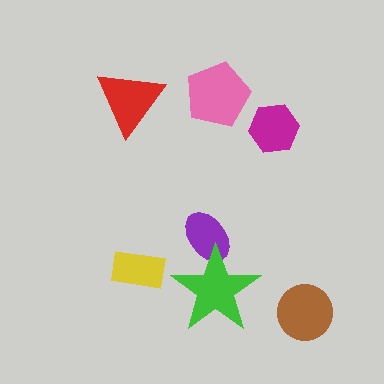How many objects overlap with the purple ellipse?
1 object overlaps with the purple ellipse.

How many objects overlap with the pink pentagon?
0 objects overlap with the pink pentagon.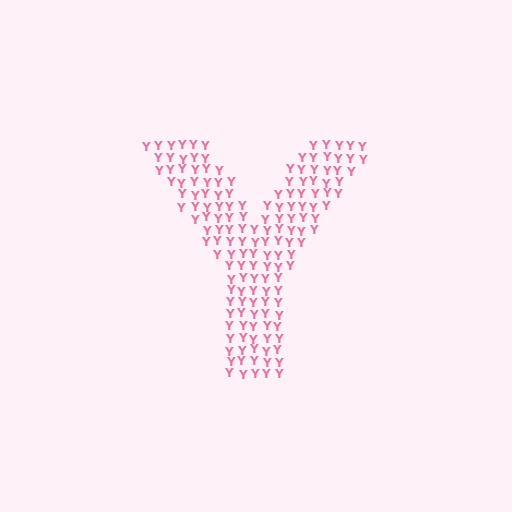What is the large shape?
The large shape is the letter Y.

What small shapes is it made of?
It is made of small letter Y's.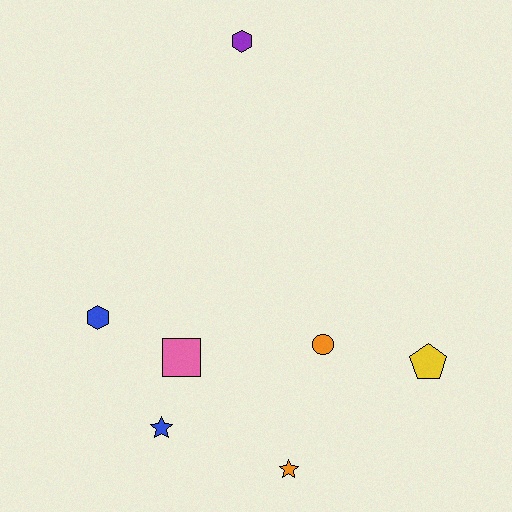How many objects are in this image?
There are 7 objects.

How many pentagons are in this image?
There is 1 pentagon.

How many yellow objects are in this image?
There is 1 yellow object.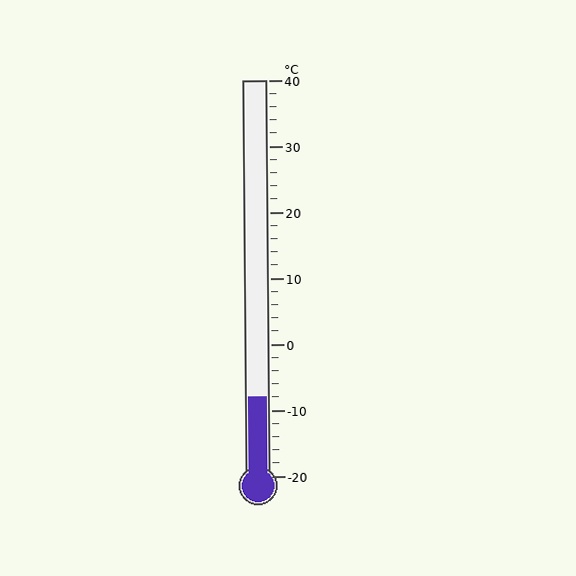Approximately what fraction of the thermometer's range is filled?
The thermometer is filled to approximately 20% of its range.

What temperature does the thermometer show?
The thermometer shows approximately -8°C.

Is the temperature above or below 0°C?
The temperature is below 0°C.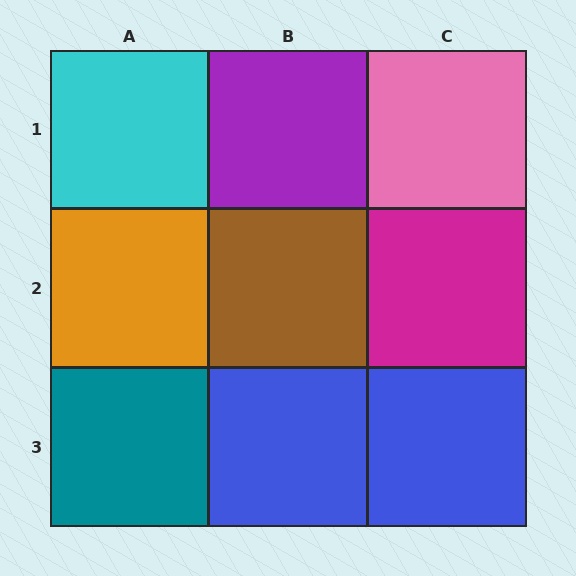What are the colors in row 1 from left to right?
Cyan, purple, pink.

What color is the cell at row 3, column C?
Blue.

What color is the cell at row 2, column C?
Magenta.